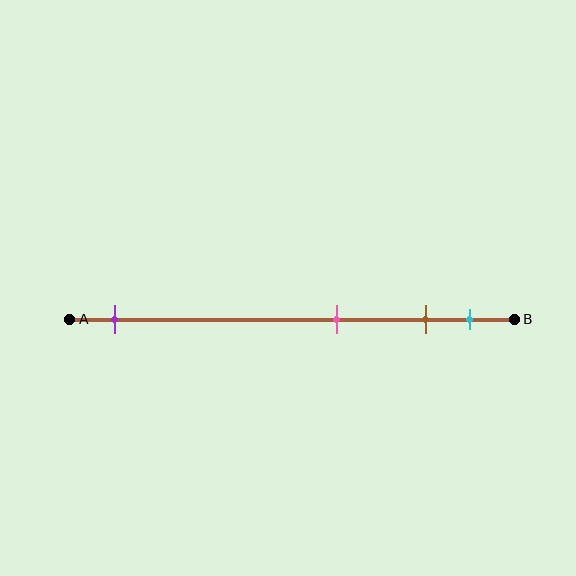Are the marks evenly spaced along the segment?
No, the marks are not evenly spaced.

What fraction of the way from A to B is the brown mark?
The brown mark is approximately 80% (0.8) of the way from A to B.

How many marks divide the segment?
There are 4 marks dividing the segment.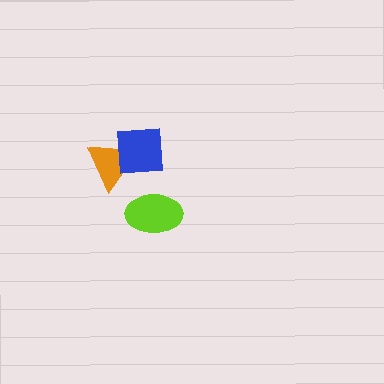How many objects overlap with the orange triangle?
1 object overlaps with the orange triangle.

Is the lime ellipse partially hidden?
No, no other shape covers it.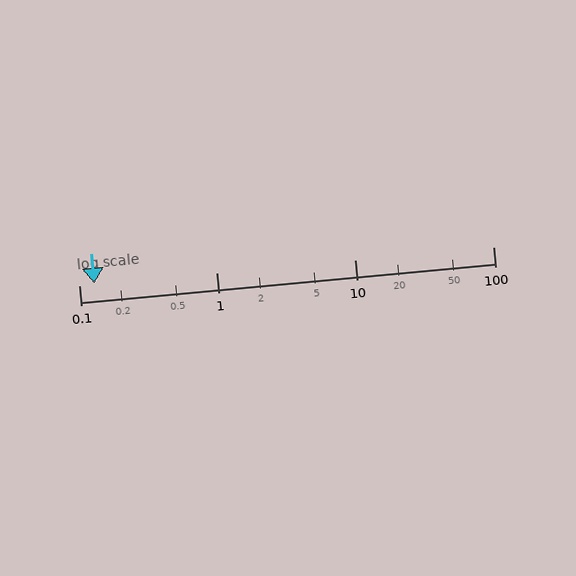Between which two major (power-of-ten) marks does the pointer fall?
The pointer is between 0.1 and 1.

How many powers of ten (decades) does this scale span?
The scale spans 3 decades, from 0.1 to 100.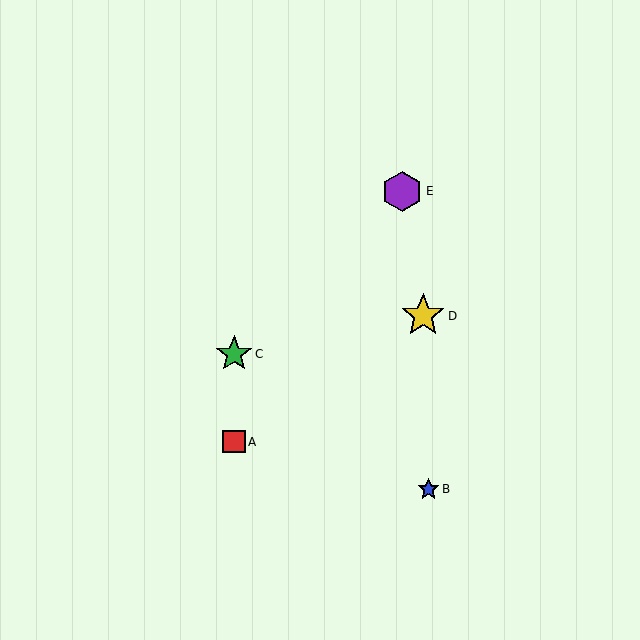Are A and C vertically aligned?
Yes, both are at x≈234.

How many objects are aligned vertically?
2 objects (A, C) are aligned vertically.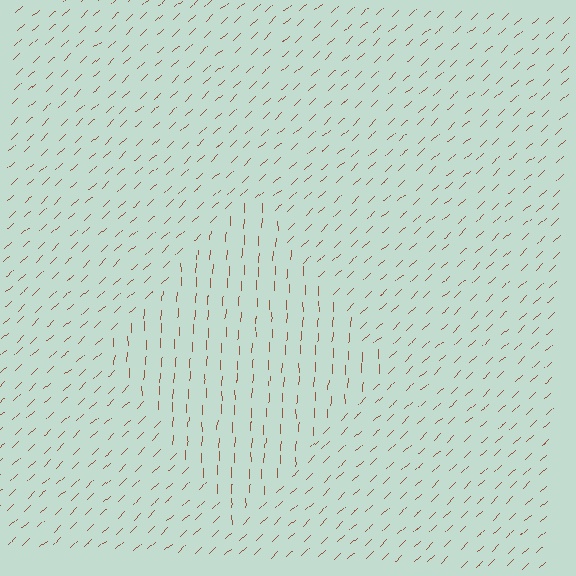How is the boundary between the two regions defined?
The boundary is defined purely by a change in line orientation (approximately 45 degrees difference). All lines are the same color and thickness.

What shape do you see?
I see a diamond.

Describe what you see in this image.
The image is filled with small brown line segments. A diamond region in the image has lines oriented differently from the surrounding lines, creating a visible texture boundary.